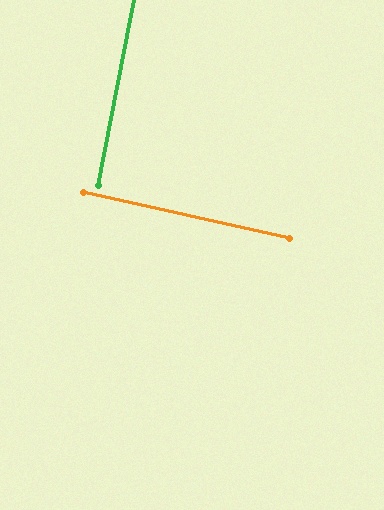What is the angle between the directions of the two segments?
Approximately 88 degrees.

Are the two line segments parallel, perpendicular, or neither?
Perpendicular — they meet at approximately 88°.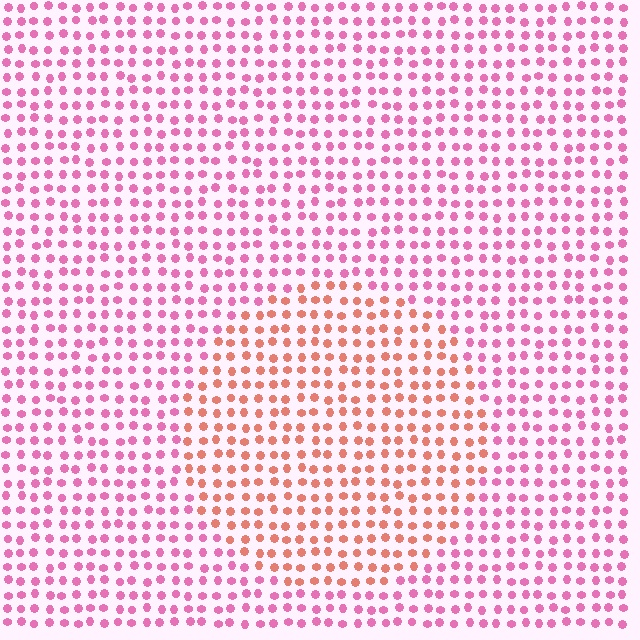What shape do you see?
I see a circle.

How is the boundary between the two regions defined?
The boundary is defined purely by a slight shift in hue (about 42 degrees). Spacing, size, and orientation are identical on both sides.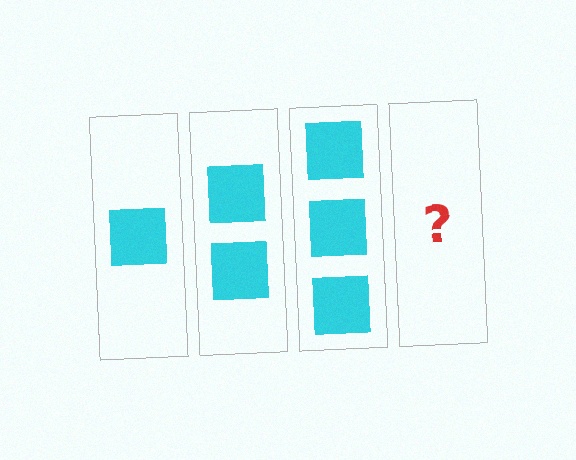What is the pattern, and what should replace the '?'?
The pattern is that each step adds one more square. The '?' should be 4 squares.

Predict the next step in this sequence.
The next step is 4 squares.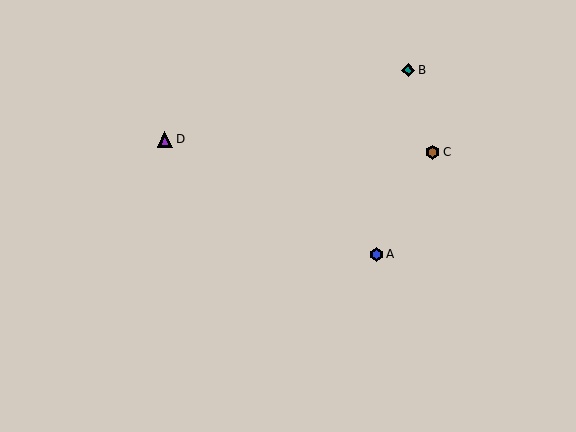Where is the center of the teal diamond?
The center of the teal diamond is at (408, 70).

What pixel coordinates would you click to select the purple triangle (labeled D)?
Click at (165, 139) to select the purple triangle D.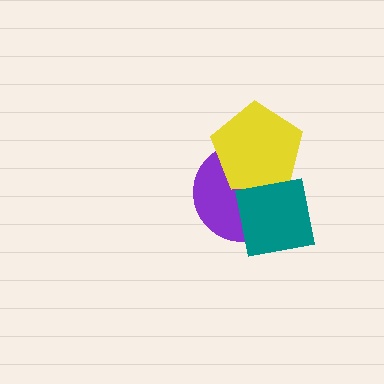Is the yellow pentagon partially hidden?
Yes, it is partially covered by another shape.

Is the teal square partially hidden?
No, no other shape covers it.